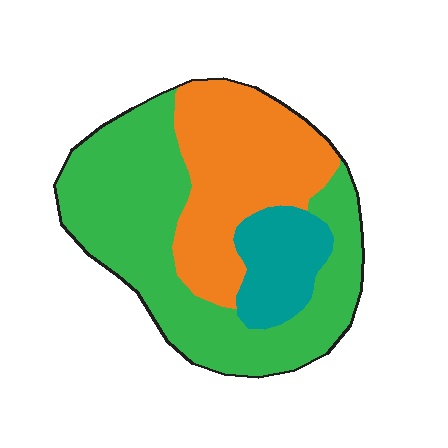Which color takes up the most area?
Green, at roughly 55%.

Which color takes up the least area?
Teal, at roughly 15%.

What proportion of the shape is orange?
Orange covers about 35% of the shape.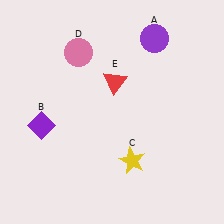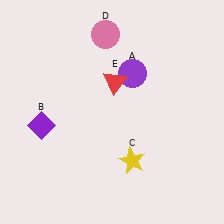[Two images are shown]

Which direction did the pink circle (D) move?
The pink circle (D) moved right.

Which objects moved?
The objects that moved are: the purple circle (A), the pink circle (D).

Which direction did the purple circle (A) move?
The purple circle (A) moved down.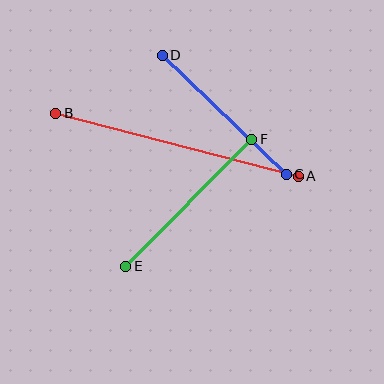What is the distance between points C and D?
The distance is approximately 172 pixels.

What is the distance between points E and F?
The distance is approximately 179 pixels.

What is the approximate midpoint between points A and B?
The midpoint is at approximately (177, 145) pixels.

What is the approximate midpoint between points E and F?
The midpoint is at approximately (189, 203) pixels.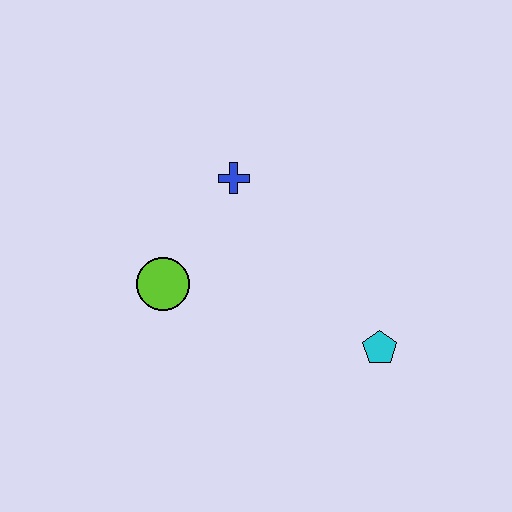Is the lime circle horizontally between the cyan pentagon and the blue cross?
No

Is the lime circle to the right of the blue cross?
No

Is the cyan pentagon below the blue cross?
Yes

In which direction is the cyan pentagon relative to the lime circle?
The cyan pentagon is to the right of the lime circle.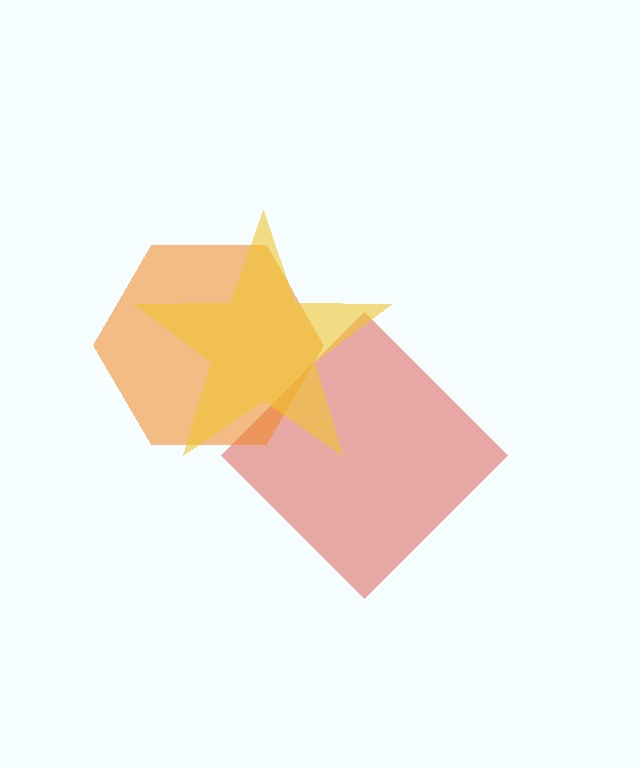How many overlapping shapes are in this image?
There are 3 overlapping shapes in the image.